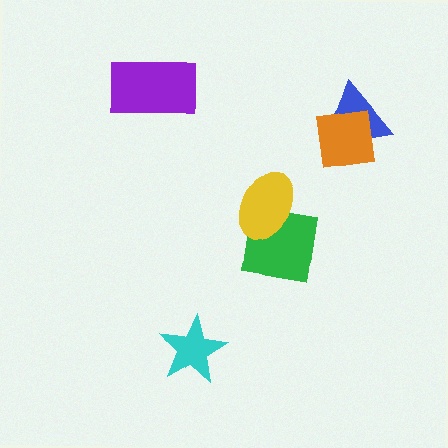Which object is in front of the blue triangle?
The orange square is in front of the blue triangle.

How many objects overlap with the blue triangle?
1 object overlaps with the blue triangle.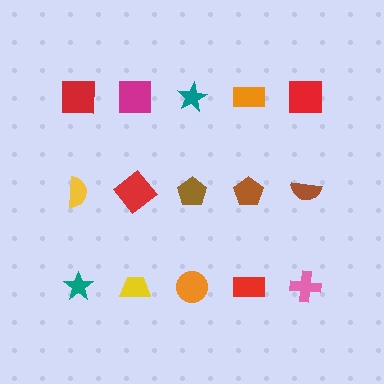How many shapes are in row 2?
5 shapes.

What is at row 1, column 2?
A magenta square.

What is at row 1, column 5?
A red square.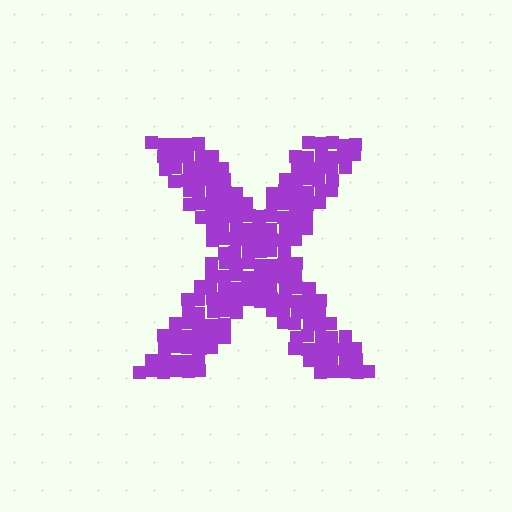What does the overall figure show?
The overall figure shows the letter X.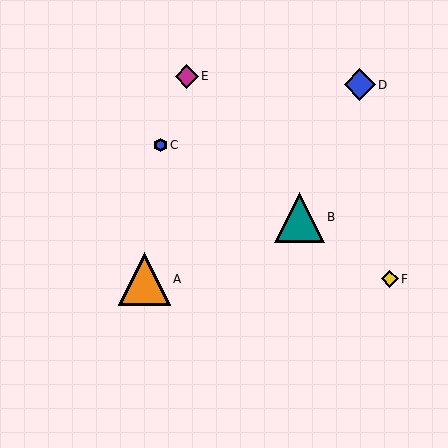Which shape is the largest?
The orange triangle (labeled A) is the largest.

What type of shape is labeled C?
Shape C is a blue hexagon.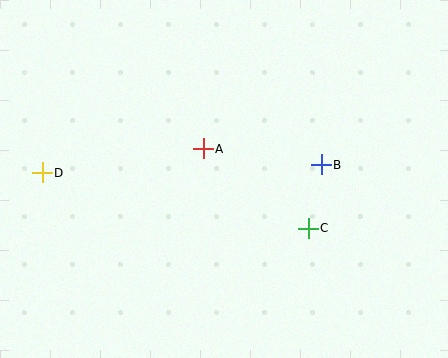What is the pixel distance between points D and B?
The distance between D and B is 279 pixels.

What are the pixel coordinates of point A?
Point A is at (203, 149).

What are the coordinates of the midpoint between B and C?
The midpoint between B and C is at (315, 197).